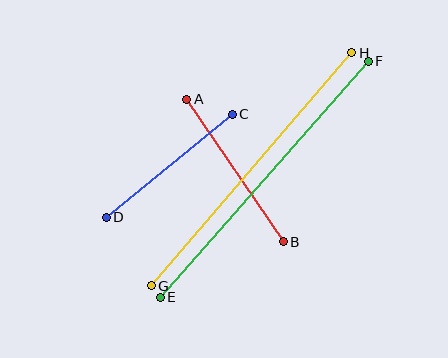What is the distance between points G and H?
The distance is approximately 308 pixels.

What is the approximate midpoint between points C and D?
The midpoint is at approximately (169, 166) pixels.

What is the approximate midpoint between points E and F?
The midpoint is at approximately (264, 179) pixels.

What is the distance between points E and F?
The distance is approximately 315 pixels.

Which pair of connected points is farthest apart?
Points E and F are farthest apart.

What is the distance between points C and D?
The distance is approximately 163 pixels.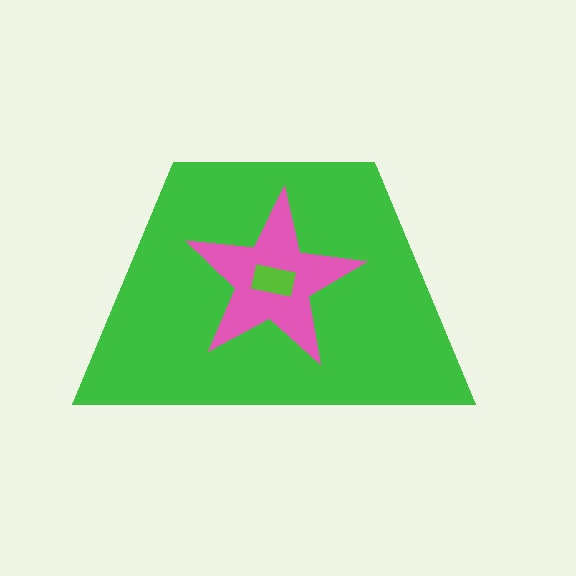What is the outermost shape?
The green trapezoid.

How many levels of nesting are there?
3.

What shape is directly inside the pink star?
The lime rectangle.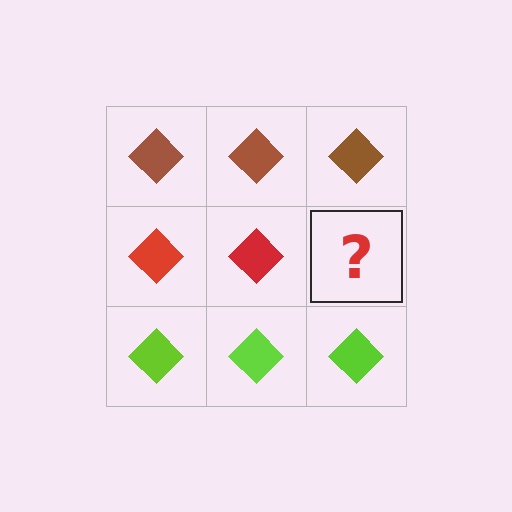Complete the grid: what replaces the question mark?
The question mark should be replaced with a red diamond.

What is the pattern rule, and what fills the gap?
The rule is that each row has a consistent color. The gap should be filled with a red diamond.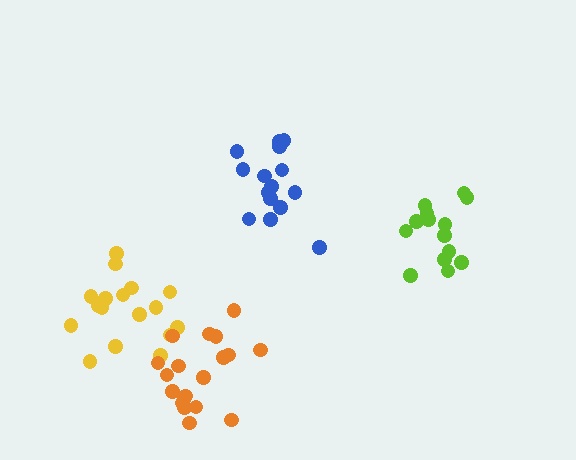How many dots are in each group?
Group 1: 17 dots, Group 2: 14 dots, Group 3: 19 dots, Group 4: 15 dots (65 total).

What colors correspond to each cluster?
The clusters are colored: yellow, lime, orange, blue.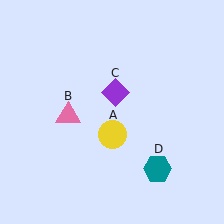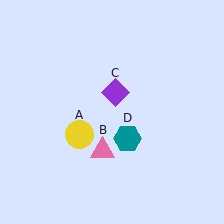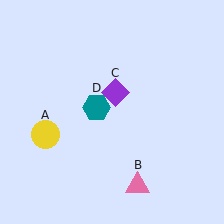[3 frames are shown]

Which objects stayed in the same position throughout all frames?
Purple diamond (object C) remained stationary.